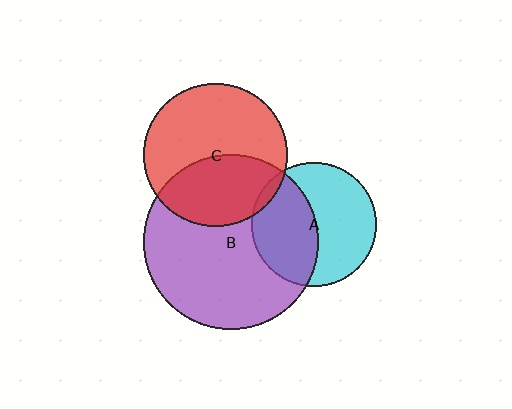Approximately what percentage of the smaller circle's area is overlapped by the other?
Approximately 5%.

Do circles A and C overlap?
Yes.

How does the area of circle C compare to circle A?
Approximately 1.3 times.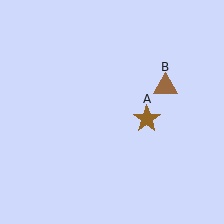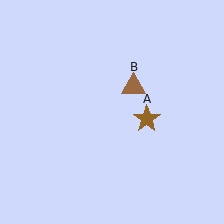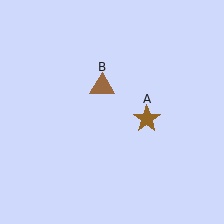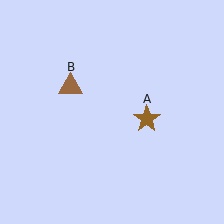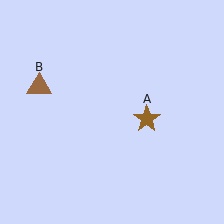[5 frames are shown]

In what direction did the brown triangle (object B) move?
The brown triangle (object B) moved left.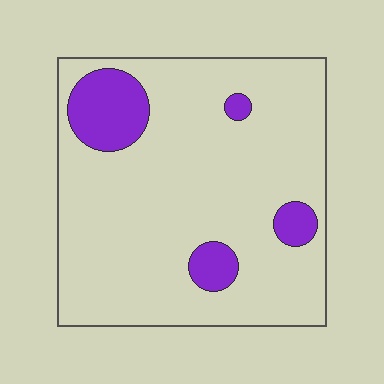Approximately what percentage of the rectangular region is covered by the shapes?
Approximately 15%.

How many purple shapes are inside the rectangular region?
4.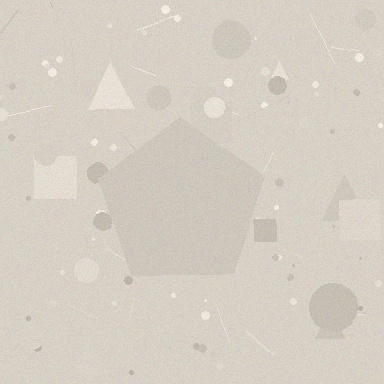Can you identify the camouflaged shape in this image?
The camouflaged shape is a pentagon.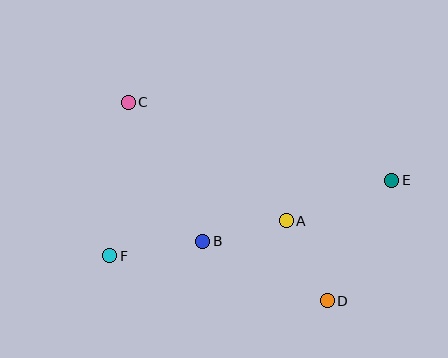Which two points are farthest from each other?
Points E and F are farthest from each other.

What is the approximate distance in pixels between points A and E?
The distance between A and E is approximately 113 pixels.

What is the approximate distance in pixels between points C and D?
The distance between C and D is approximately 281 pixels.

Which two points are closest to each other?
Points A and B are closest to each other.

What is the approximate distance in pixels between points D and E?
The distance between D and E is approximately 137 pixels.